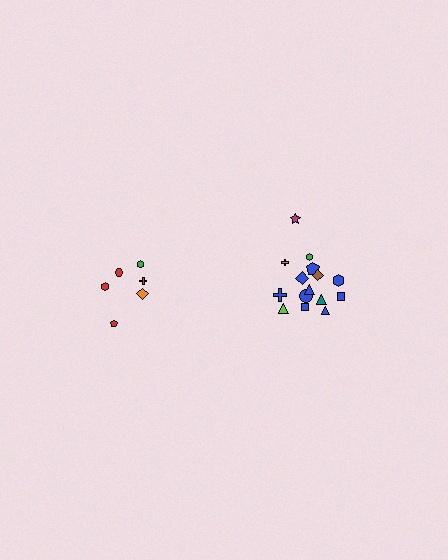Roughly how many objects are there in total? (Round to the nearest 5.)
Roughly 20 objects in total.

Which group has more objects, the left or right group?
The right group.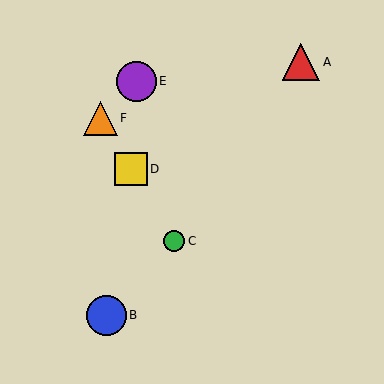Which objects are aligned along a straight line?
Objects C, D, F are aligned along a straight line.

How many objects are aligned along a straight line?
3 objects (C, D, F) are aligned along a straight line.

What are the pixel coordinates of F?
Object F is at (100, 118).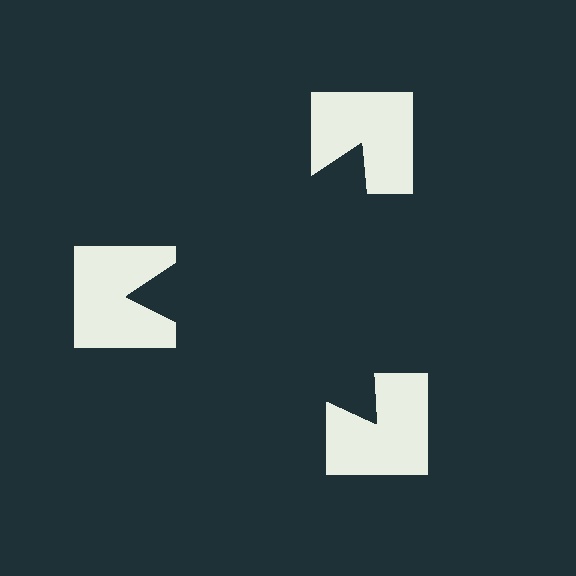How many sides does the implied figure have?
3 sides.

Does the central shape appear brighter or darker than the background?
It typically appears slightly darker than the background, even though no actual brightness change is drawn.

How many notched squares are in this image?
There are 3 — one at each vertex of the illusory triangle.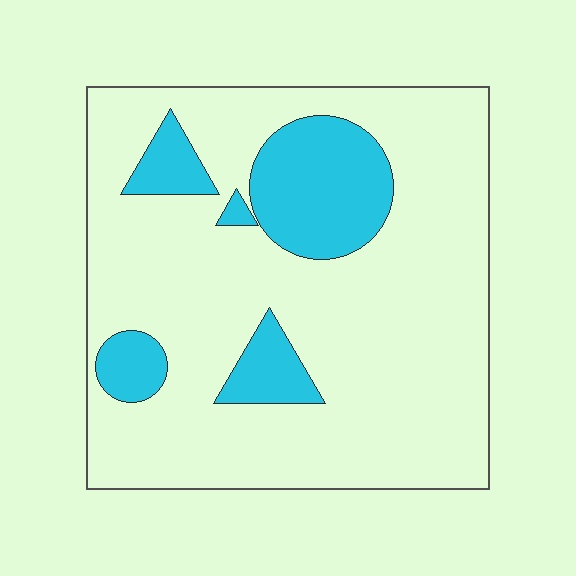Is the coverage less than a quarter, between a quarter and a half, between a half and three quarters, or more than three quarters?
Less than a quarter.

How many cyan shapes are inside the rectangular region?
5.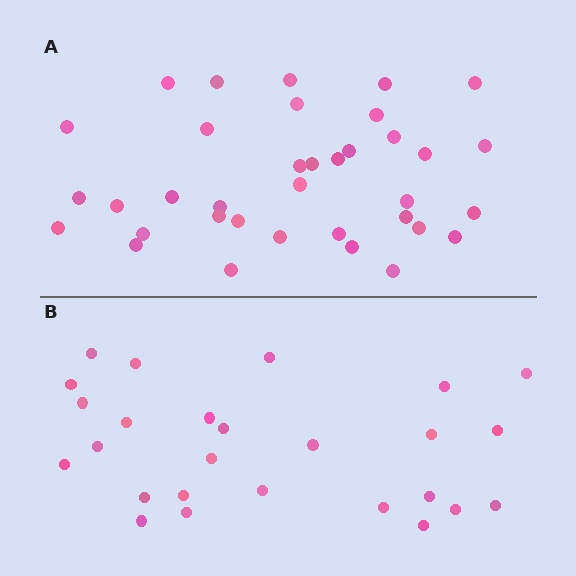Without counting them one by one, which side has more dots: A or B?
Region A (the top region) has more dots.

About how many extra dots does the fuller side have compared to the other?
Region A has roughly 10 or so more dots than region B.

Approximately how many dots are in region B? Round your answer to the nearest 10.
About 30 dots. (The exact count is 26, which rounds to 30.)